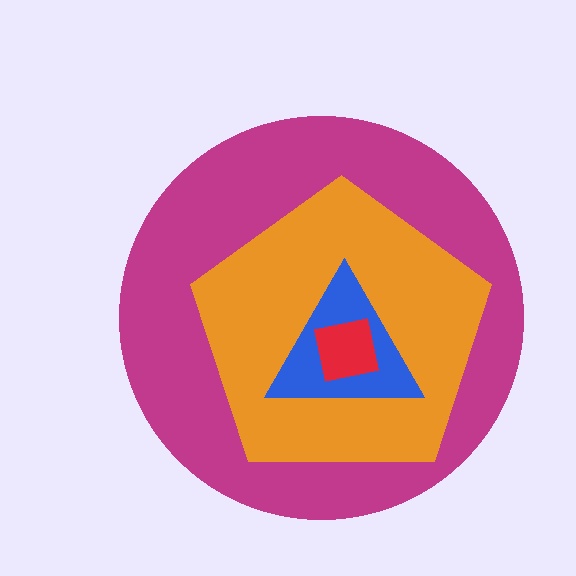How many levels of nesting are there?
4.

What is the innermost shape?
The red square.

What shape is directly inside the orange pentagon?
The blue triangle.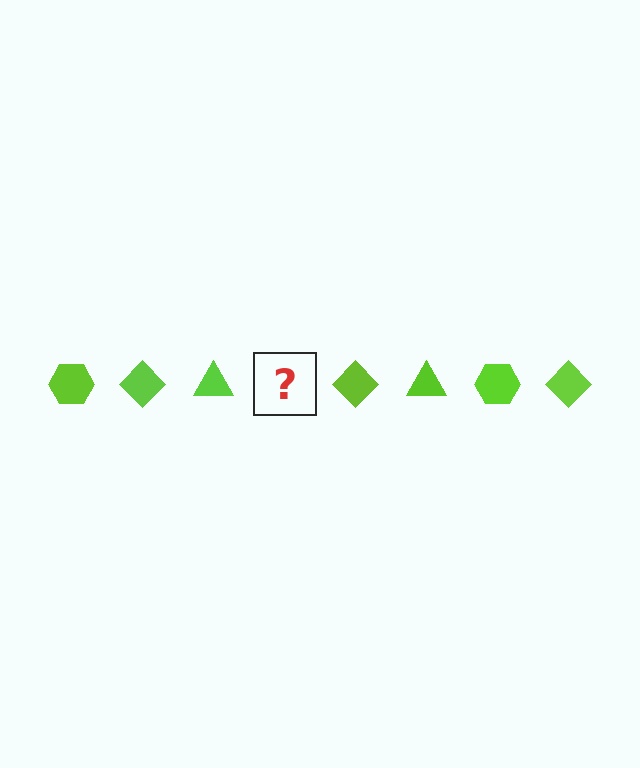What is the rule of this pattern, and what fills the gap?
The rule is that the pattern cycles through hexagon, diamond, triangle shapes in lime. The gap should be filled with a lime hexagon.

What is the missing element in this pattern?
The missing element is a lime hexagon.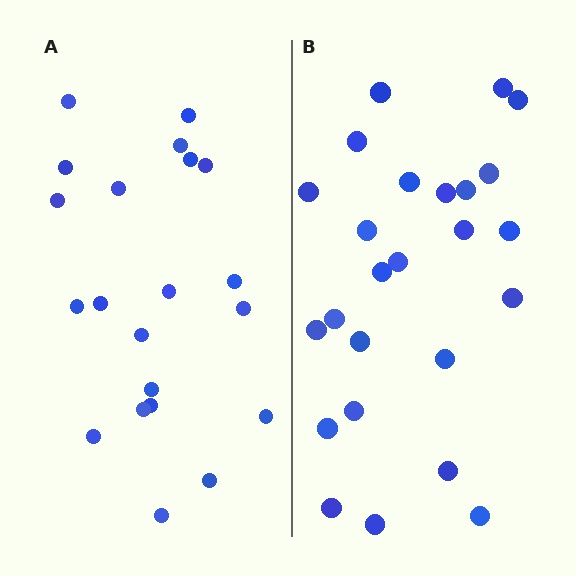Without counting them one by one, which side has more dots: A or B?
Region B (the right region) has more dots.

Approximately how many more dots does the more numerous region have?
Region B has about 4 more dots than region A.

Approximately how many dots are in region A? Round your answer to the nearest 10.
About 20 dots. (The exact count is 21, which rounds to 20.)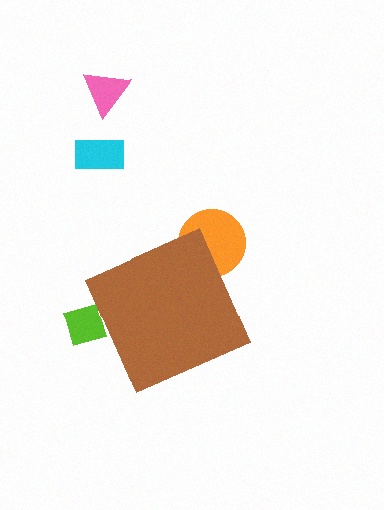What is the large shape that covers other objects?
A brown diamond.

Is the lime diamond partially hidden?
Yes, the lime diamond is partially hidden behind the brown diamond.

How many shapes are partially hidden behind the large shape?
2 shapes are partially hidden.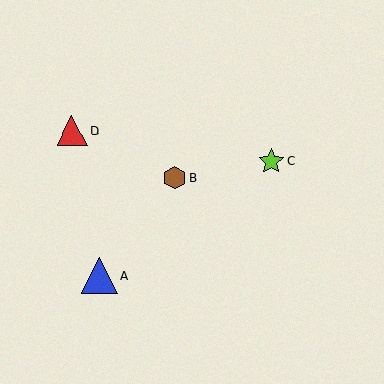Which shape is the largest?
The blue triangle (labeled A) is the largest.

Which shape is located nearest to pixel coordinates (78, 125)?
The red triangle (labeled D) at (72, 131) is nearest to that location.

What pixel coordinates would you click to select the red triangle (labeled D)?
Click at (72, 131) to select the red triangle D.